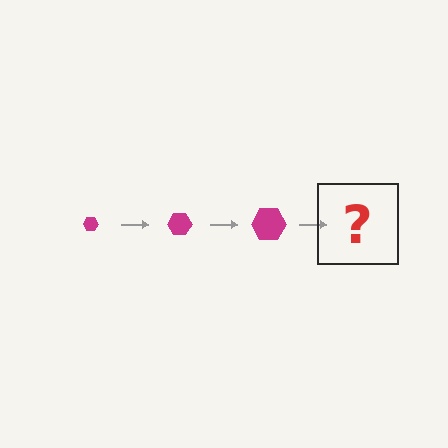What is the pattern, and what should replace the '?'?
The pattern is that the hexagon gets progressively larger each step. The '?' should be a magenta hexagon, larger than the previous one.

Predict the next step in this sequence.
The next step is a magenta hexagon, larger than the previous one.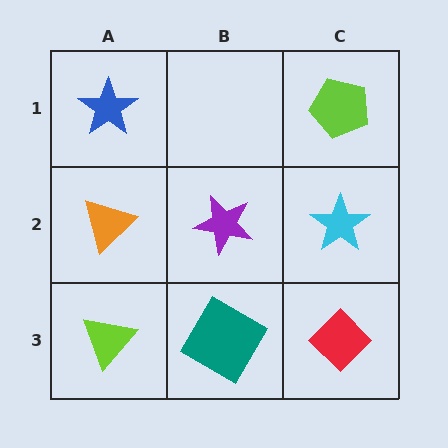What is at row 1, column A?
A blue star.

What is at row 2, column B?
A purple star.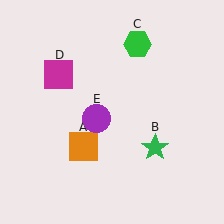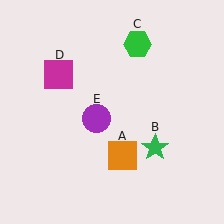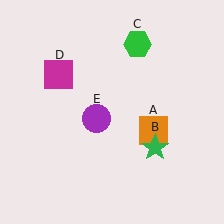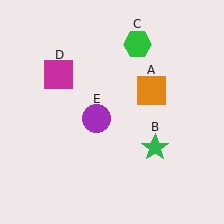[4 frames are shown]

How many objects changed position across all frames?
1 object changed position: orange square (object A).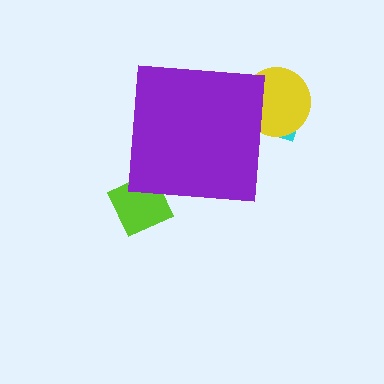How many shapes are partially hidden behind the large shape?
3 shapes are partially hidden.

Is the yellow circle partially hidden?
Yes, the yellow circle is partially hidden behind the purple square.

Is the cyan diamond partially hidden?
Yes, the cyan diamond is partially hidden behind the purple square.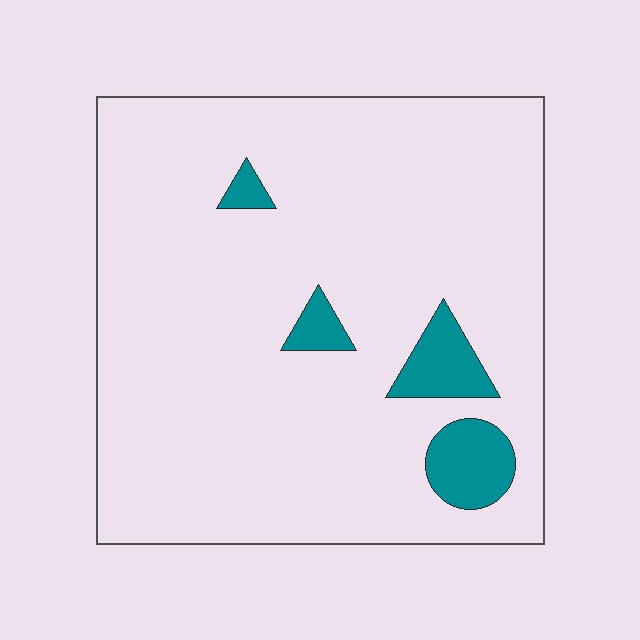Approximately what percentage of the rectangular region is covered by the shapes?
Approximately 10%.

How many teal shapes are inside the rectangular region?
4.